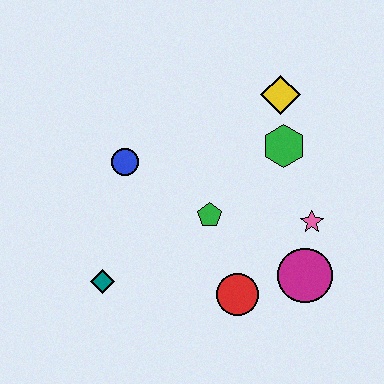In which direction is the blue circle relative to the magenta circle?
The blue circle is to the left of the magenta circle.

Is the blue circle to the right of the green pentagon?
No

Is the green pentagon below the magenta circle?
No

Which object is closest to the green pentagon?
The red circle is closest to the green pentagon.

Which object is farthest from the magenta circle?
The blue circle is farthest from the magenta circle.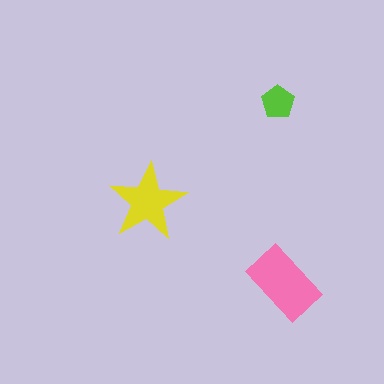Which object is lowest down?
The pink rectangle is bottommost.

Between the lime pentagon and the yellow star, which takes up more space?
The yellow star.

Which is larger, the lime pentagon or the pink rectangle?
The pink rectangle.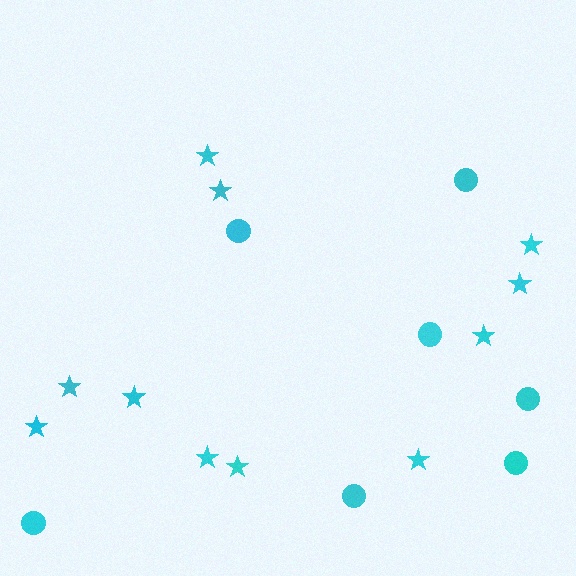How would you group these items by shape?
There are 2 groups: one group of stars (11) and one group of circles (7).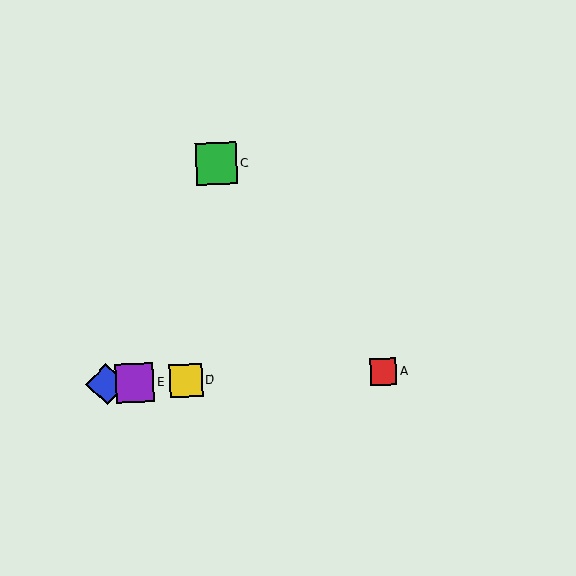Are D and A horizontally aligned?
Yes, both are at y≈380.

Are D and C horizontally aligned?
No, D is at y≈380 and C is at y≈164.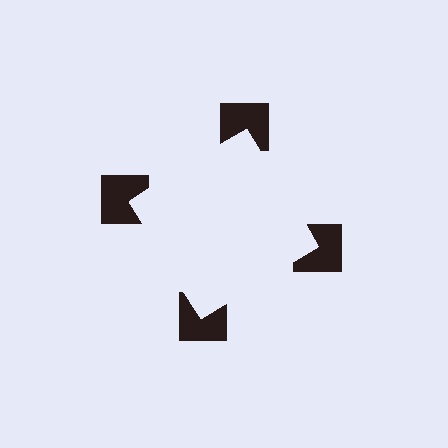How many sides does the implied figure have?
4 sides.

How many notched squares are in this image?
There are 4 — one at each vertex of the illusory square.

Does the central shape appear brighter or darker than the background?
It typically appears slightly brighter than the background, even though no actual brightness change is drawn.